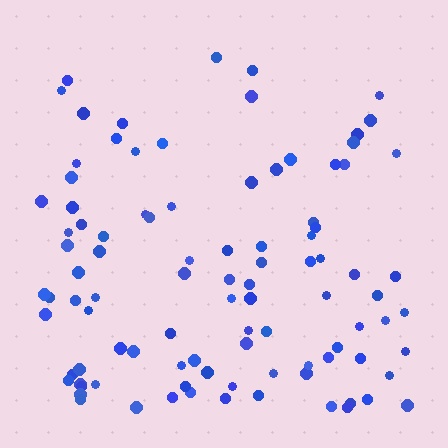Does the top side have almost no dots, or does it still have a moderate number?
Still a moderate number, just noticeably fewer than the bottom.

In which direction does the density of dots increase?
From top to bottom, with the bottom side densest.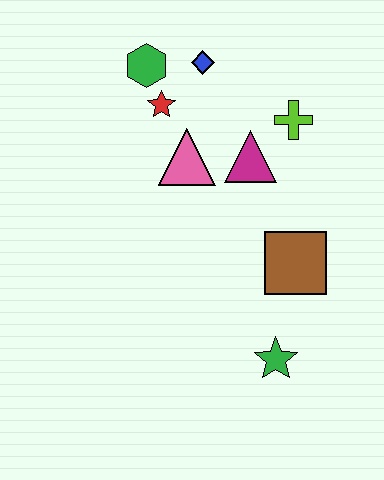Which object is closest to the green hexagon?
The red star is closest to the green hexagon.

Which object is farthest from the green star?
The green hexagon is farthest from the green star.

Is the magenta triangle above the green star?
Yes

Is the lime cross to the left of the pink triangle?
No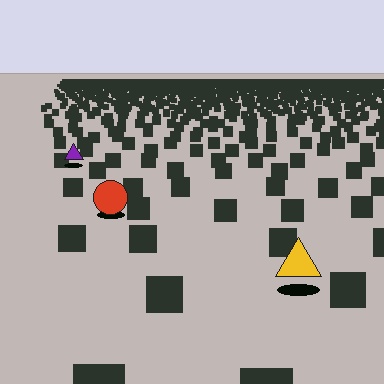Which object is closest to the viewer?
The yellow triangle is closest. The texture marks near it are larger and more spread out.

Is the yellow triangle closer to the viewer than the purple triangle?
Yes. The yellow triangle is closer — you can tell from the texture gradient: the ground texture is coarser near it.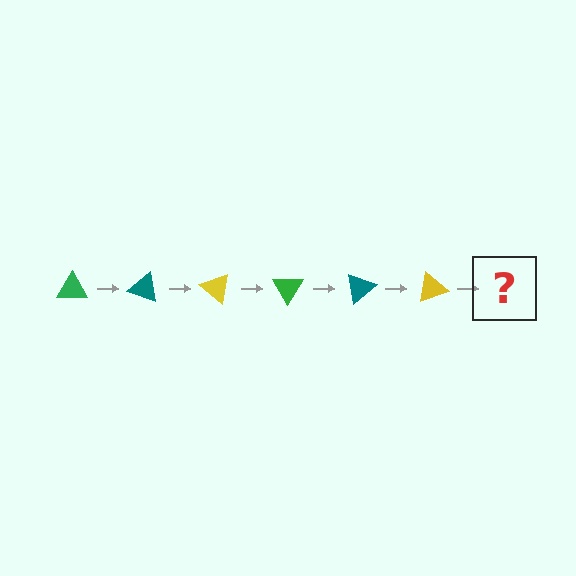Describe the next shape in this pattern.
It should be a green triangle, rotated 120 degrees from the start.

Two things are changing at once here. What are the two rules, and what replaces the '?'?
The two rules are that it rotates 20 degrees each step and the color cycles through green, teal, and yellow. The '?' should be a green triangle, rotated 120 degrees from the start.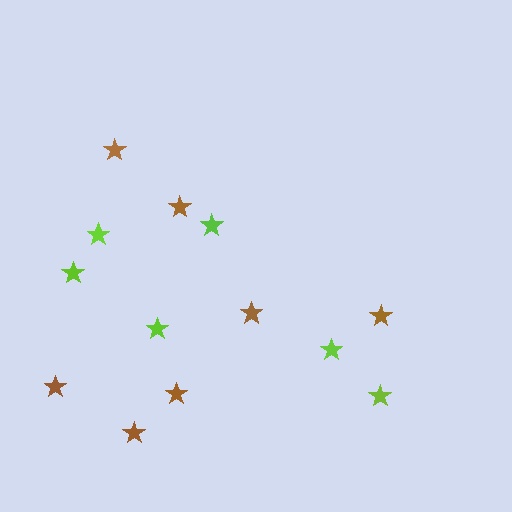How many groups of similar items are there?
There are 2 groups: one group of lime stars (6) and one group of brown stars (7).